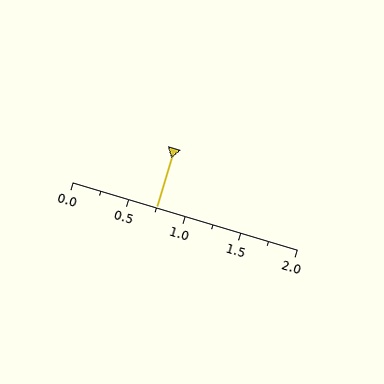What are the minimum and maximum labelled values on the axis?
The axis runs from 0.0 to 2.0.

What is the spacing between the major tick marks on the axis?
The major ticks are spaced 0.5 apart.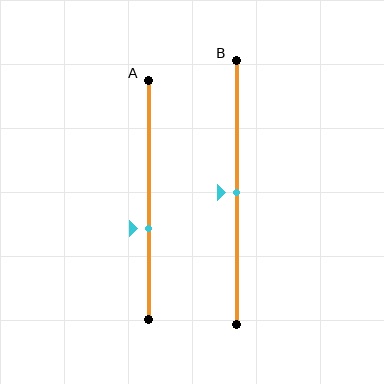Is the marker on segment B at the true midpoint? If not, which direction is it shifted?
Yes, the marker on segment B is at the true midpoint.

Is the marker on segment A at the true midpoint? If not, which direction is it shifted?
No, the marker on segment A is shifted downward by about 12% of the segment length.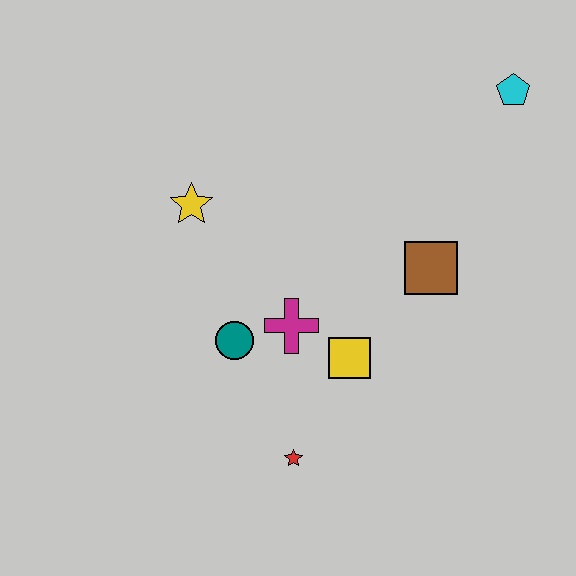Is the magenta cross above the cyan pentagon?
No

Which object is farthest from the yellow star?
The cyan pentagon is farthest from the yellow star.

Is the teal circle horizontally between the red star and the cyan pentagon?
No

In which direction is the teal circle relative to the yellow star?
The teal circle is below the yellow star.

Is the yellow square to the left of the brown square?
Yes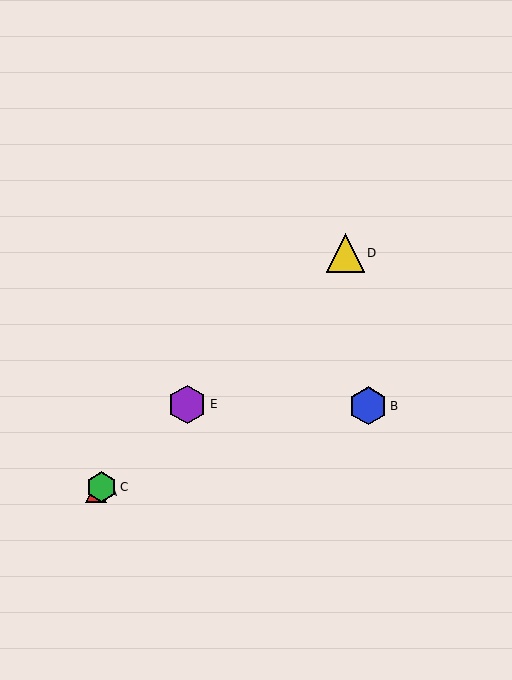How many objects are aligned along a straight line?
4 objects (A, C, D, E) are aligned along a straight line.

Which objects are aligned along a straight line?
Objects A, C, D, E are aligned along a straight line.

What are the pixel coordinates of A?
Object A is at (96, 492).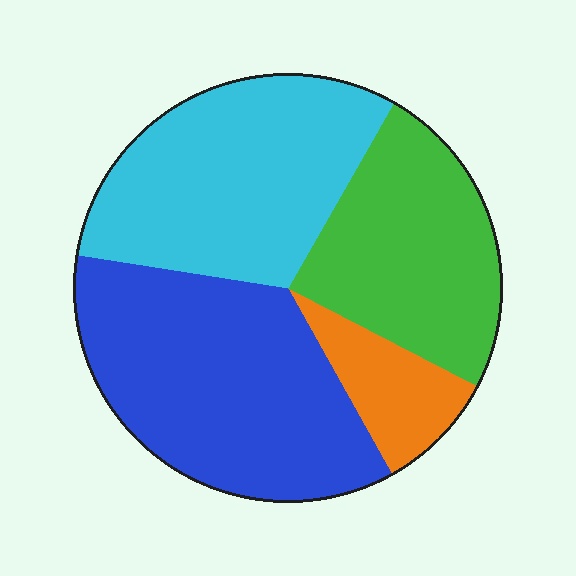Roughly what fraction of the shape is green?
Green takes up about one quarter (1/4) of the shape.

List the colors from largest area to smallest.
From largest to smallest: blue, cyan, green, orange.